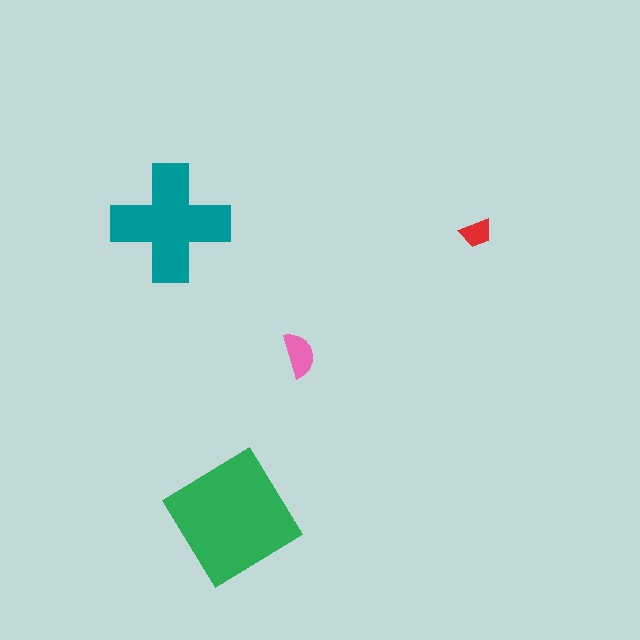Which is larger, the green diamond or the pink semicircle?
The green diamond.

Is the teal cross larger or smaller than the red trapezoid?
Larger.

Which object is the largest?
The green diamond.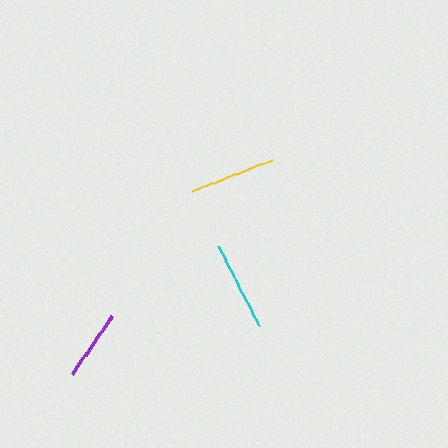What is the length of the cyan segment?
The cyan segment is approximately 89 pixels long.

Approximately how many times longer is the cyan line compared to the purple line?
The cyan line is approximately 1.3 times the length of the purple line.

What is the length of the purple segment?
The purple segment is approximately 71 pixels long.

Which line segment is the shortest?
The purple line is the shortest at approximately 71 pixels.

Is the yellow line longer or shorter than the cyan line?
The cyan line is longer than the yellow line.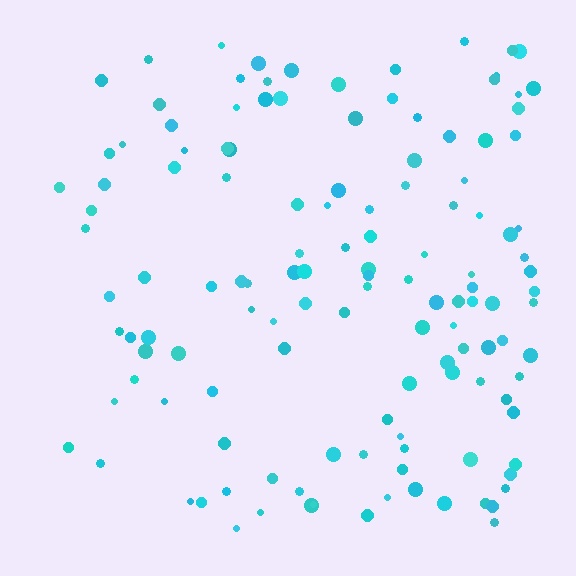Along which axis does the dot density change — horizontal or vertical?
Horizontal.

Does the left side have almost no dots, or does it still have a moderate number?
Still a moderate number, just noticeably fewer than the right.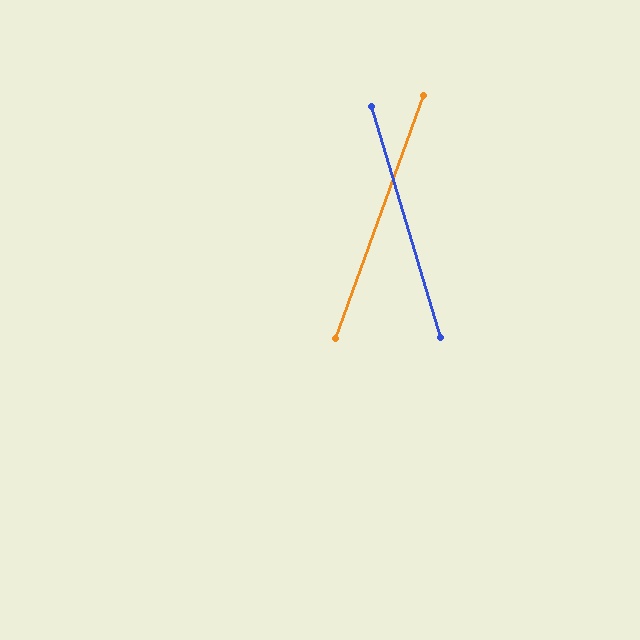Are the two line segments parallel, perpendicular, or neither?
Neither parallel nor perpendicular — they differ by about 36°.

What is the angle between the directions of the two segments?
Approximately 36 degrees.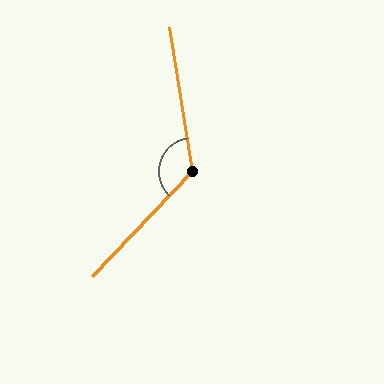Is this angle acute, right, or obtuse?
It is obtuse.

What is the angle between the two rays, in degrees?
Approximately 128 degrees.